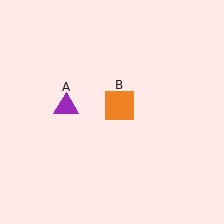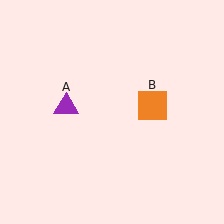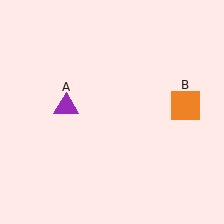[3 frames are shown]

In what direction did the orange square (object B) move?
The orange square (object B) moved right.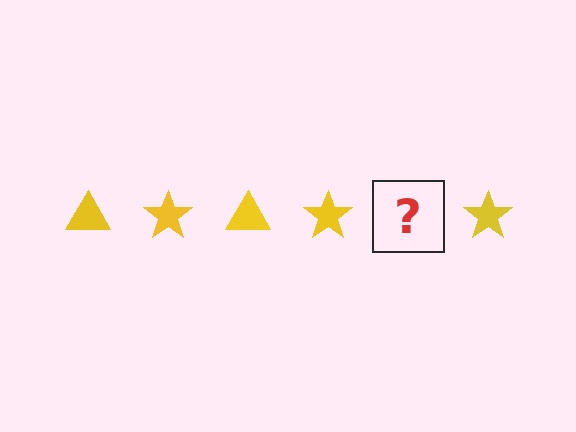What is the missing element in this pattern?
The missing element is a yellow triangle.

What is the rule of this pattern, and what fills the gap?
The rule is that the pattern cycles through triangle, star shapes in yellow. The gap should be filled with a yellow triangle.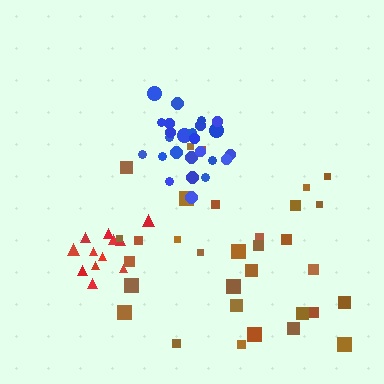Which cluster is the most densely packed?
Blue.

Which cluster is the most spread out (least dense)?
Brown.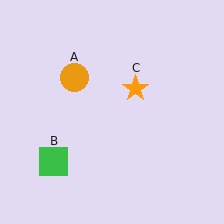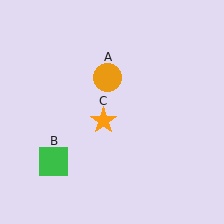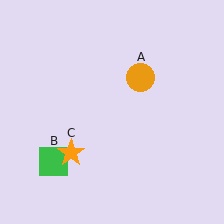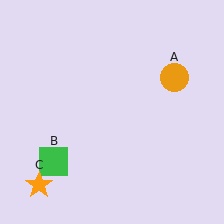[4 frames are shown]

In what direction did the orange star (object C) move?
The orange star (object C) moved down and to the left.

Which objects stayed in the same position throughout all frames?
Green square (object B) remained stationary.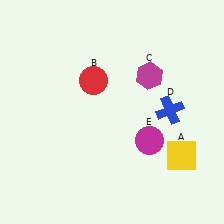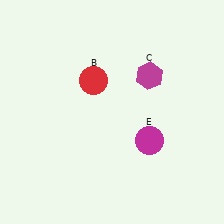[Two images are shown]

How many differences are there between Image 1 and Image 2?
There are 2 differences between the two images.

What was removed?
The blue cross (D), the yellow square (A) were removed in Image 2.